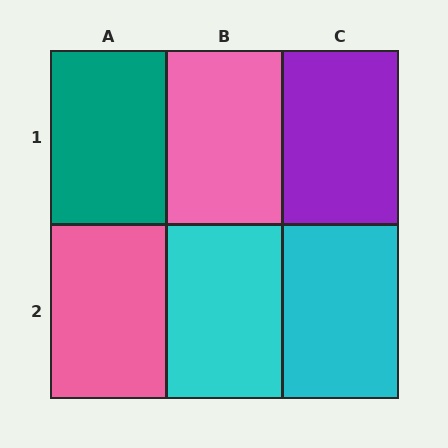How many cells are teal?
1 cell is teal.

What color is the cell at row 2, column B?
Cyan.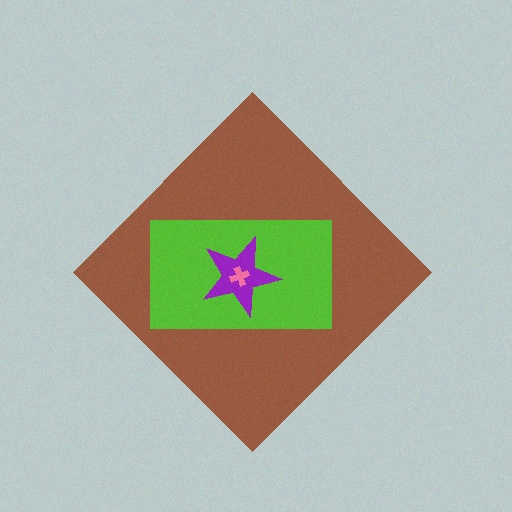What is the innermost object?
The pink cross.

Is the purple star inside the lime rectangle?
Yes.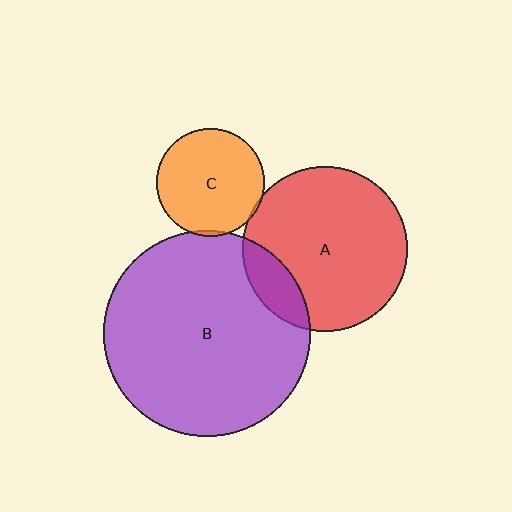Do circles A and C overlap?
Yes.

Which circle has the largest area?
Circle B (purple).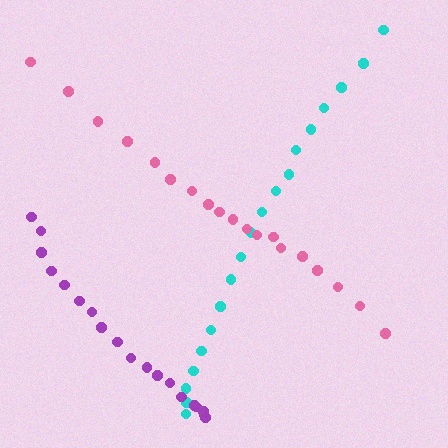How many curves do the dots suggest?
There are 3 distinct paths.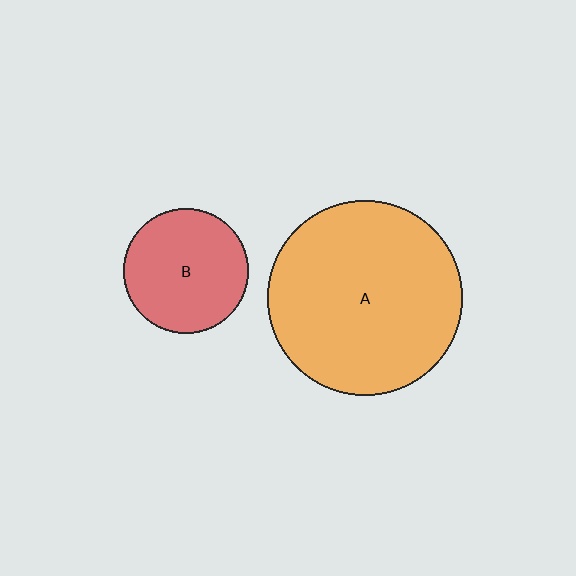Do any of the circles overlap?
No, none of the circles overlap.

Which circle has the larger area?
Circle A (orange).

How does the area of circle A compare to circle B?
Approximately 2.5 times.